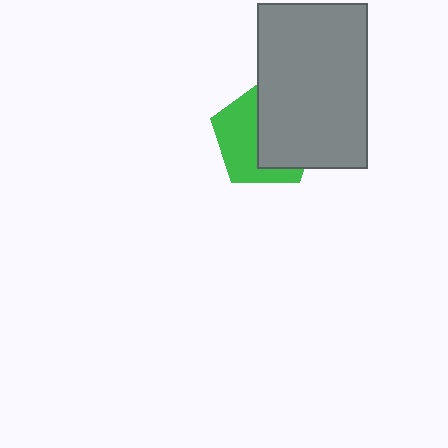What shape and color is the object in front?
The object in front is a gray rectangle.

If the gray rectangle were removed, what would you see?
You would see the complete green pentagon.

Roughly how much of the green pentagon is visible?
About half of it is visible (roughly 48%).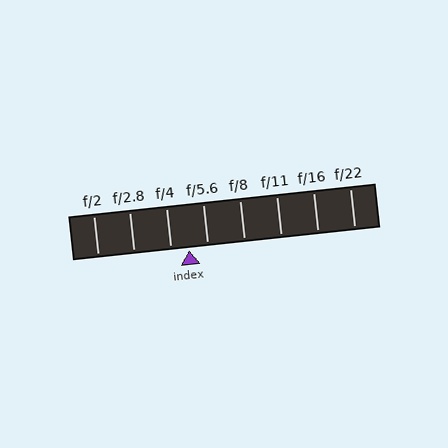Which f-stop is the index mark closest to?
The index mark is closest to f/4.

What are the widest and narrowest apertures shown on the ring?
The widest aperture shown is f/2 and the narrowest is f/22.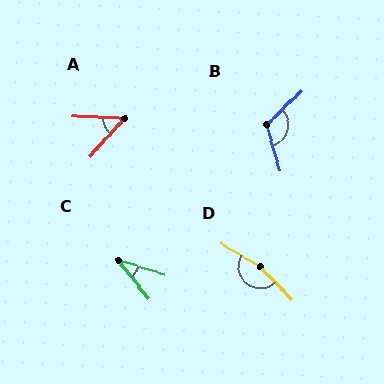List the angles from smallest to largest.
C (34°), A (50°), B (118°), D (165°).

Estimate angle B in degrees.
Approximately 118 degrees.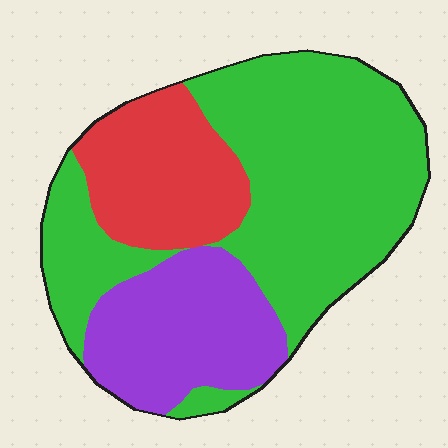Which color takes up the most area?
Green, at roughly 55%.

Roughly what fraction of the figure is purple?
Purple takes up about one quarter (1/4) of the figure.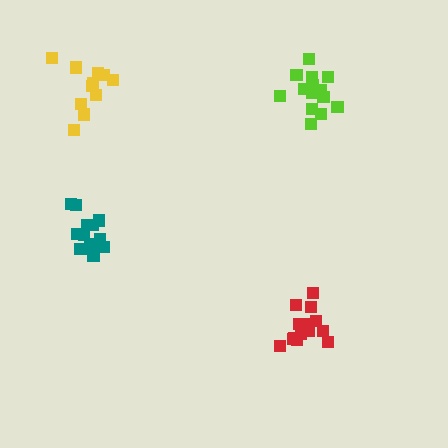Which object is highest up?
The yellow cluster is topmost.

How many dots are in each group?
Group 1: 14 dots, Group 2: 14 dots, Group 3: 12 dots, Group 4: 14 dots (54 total).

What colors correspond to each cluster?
The clusters are colored: red, lime, yellow, teal.